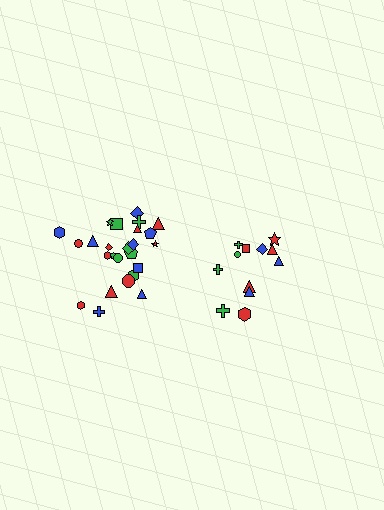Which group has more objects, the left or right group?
The left group.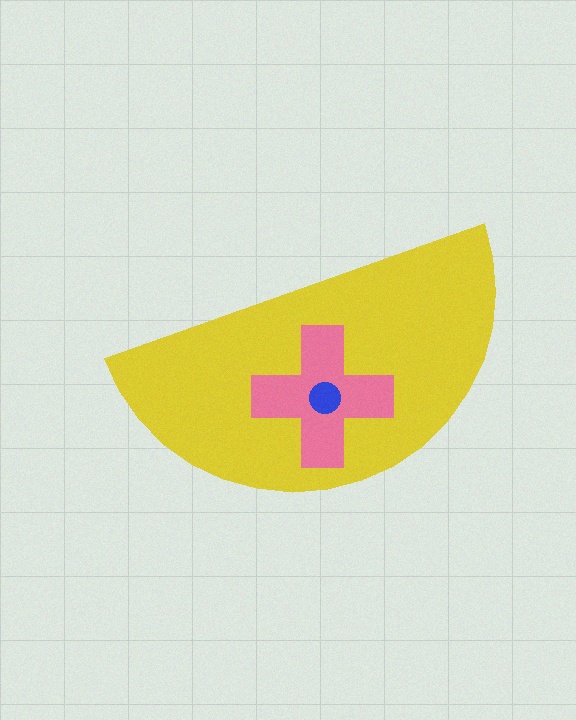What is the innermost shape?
The blue circle.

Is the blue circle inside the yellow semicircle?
Yes.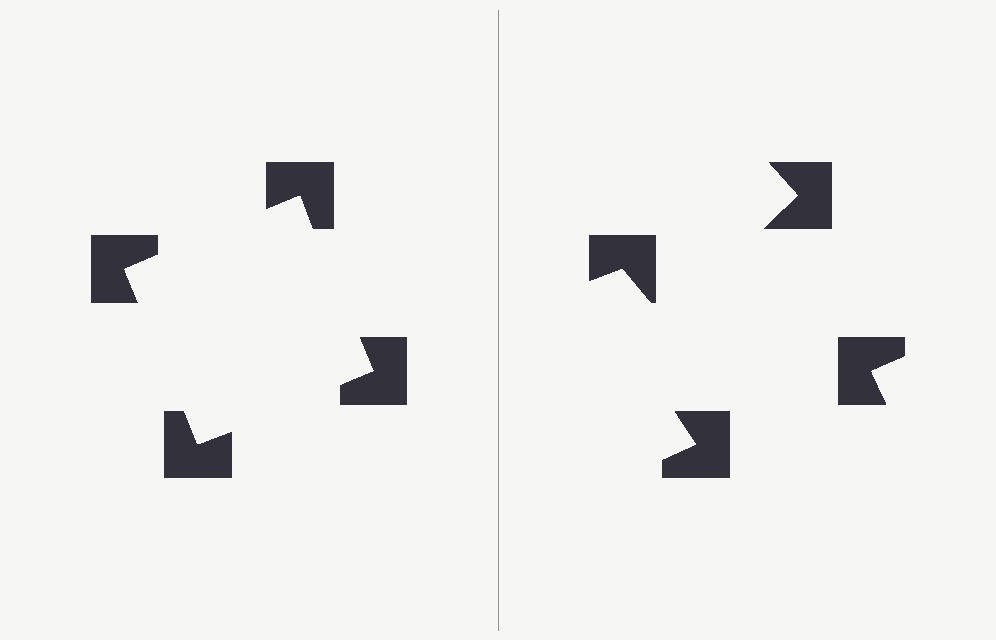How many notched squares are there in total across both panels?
8 — 4 on each side.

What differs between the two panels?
The notched squares are positioned identically on both sides; only the wedge orientations differ. On the left they align to a square; on the right they are misaligned.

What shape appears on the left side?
An illusory square.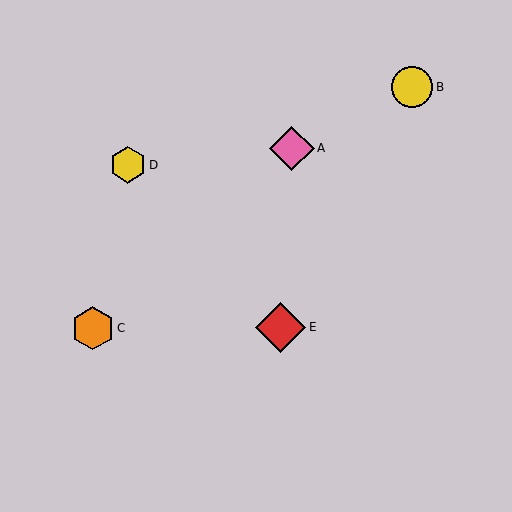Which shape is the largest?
The red diamond (labeled E) is the largest.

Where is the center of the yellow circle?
The center of the yellow circle is at (412, 87).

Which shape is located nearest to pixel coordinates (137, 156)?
The yellow hexagon (labeled D) at (128, 165) is nearest to that location.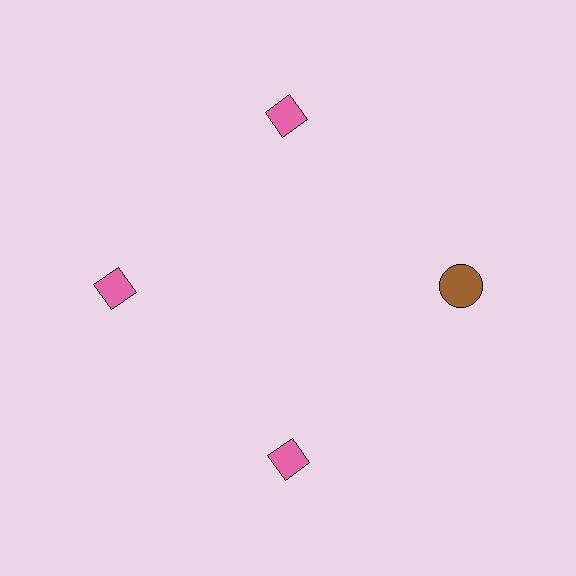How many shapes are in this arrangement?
There are 4 shapes arranged in a ring pattern.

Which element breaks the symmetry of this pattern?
The brown circle at roughly the 3 o'clock position breaks the symmetry. All other shapes are pink diamonds.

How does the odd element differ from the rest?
It differs in both color (brown instead of pink) and shape (circle instead of diamond).